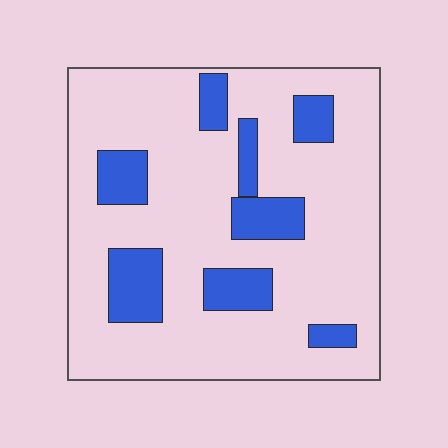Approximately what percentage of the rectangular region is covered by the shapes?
Approximately 20%.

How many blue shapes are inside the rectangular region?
8.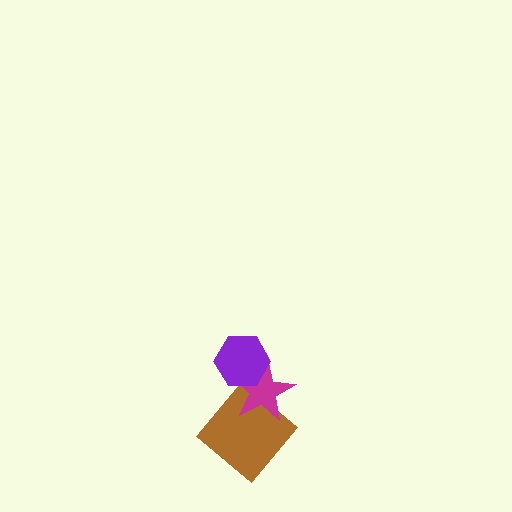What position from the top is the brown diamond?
The brown diamond is 3rd from the top.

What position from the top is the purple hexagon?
The purple hexagon is 1st from the top.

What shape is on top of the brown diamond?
The magenta star is on top of the brown diamond.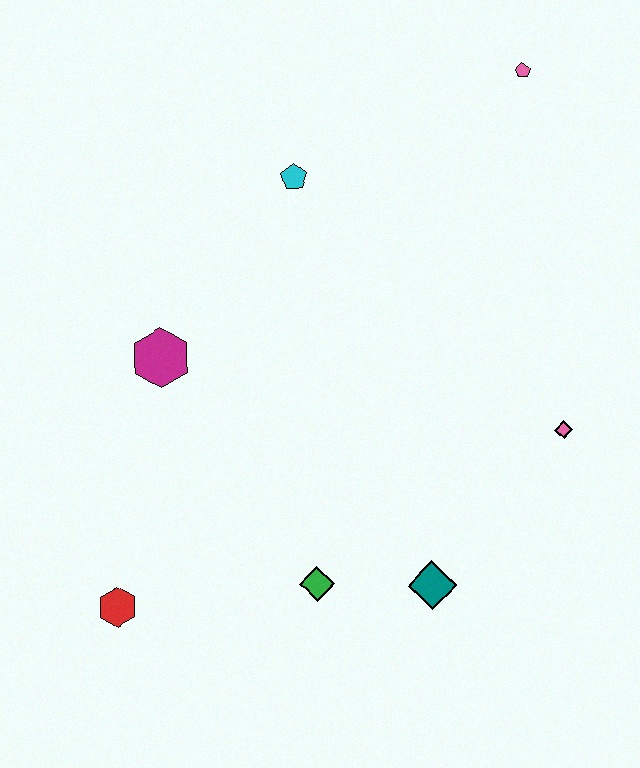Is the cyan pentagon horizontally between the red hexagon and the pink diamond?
Yes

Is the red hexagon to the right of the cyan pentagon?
No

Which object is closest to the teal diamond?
The green diamond is closest to the teal diamond.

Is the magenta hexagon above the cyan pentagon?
No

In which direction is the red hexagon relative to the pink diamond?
The red hexagon is to the left of the pink diamond.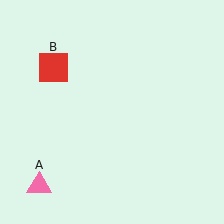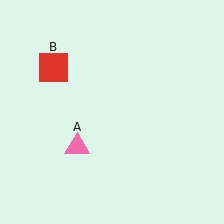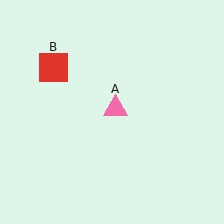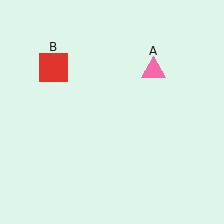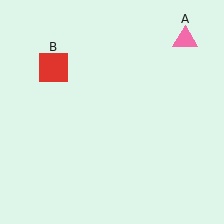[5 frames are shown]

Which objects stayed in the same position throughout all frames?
Red square (object B) remained stationary.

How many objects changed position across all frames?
1 object changed position: pink triangle (object A).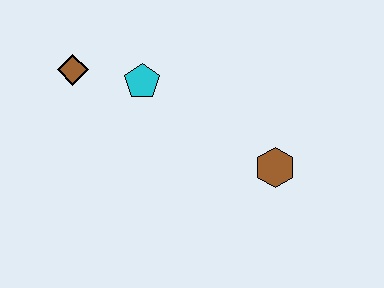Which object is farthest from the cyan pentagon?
The brown hexagon is farthest from the cyan pentagon.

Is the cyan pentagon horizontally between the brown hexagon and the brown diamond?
Yes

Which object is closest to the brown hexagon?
The cyan pentagon is closest to the brown hexagon.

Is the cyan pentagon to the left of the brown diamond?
No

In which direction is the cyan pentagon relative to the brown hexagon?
The cyan pentagon is to the left of the brown hexagon.